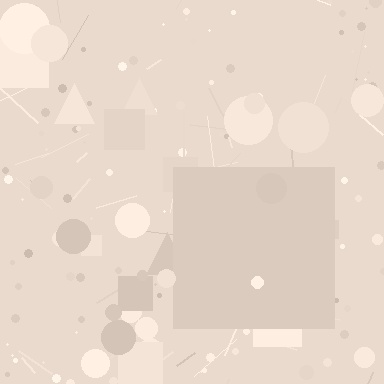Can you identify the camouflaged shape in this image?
The camouflaged shape is a square.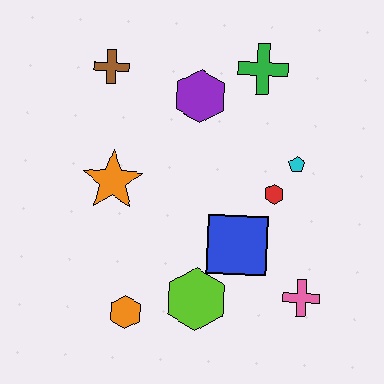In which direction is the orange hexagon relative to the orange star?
The orange hexagon is below the orange star.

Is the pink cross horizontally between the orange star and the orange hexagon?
No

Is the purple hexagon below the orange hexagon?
No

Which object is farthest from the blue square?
The brown cross is farthest from the blue square.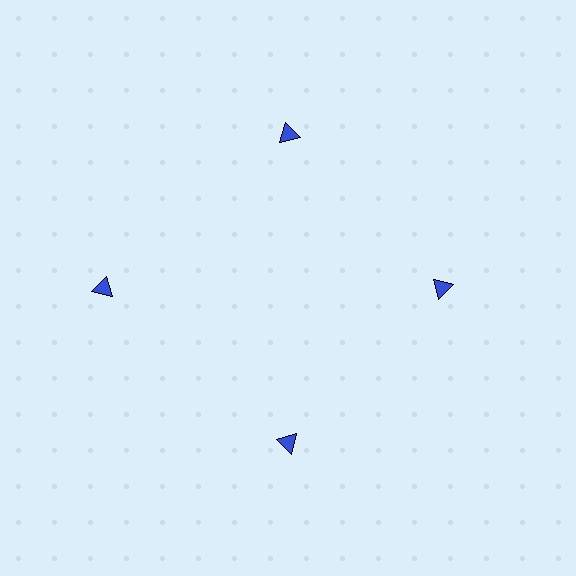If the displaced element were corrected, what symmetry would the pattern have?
It would have 4-fold rotational symmetry — the pattern would map onto itself every 90 degrees.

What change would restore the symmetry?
The symmetry would be restored by moving it inward, back onto the ring so that all 4 triangles sit at equal angles and equal distance from the center.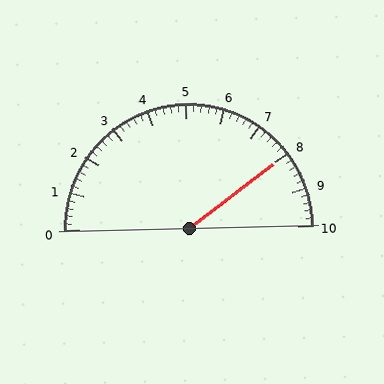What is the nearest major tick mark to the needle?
The nearest major tick mark is 8.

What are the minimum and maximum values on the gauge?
The gauge ranges from 0 to 10.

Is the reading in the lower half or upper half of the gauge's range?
The reading is in the upper half of the range (0 to 10).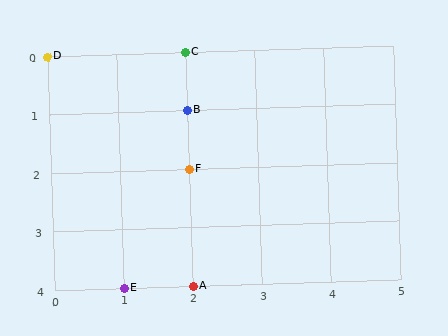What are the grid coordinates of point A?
Point A is at grid coordinates (2, 4).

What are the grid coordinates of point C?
Point C is at grid coordinates (2, 0).